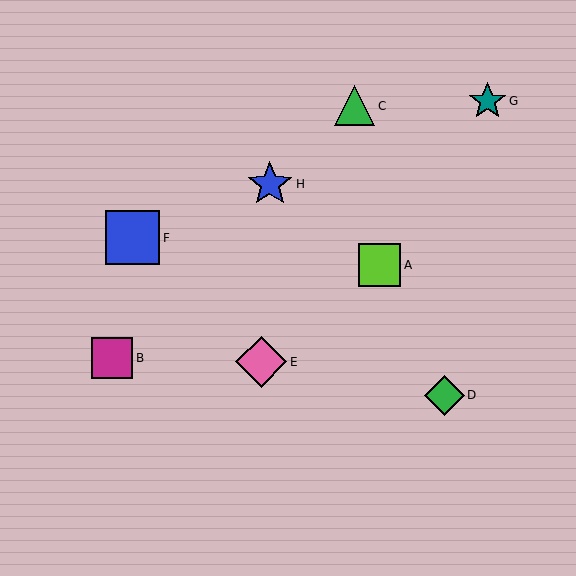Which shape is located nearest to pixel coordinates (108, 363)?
The magenta square (labeled B) at (112, 358) is nearest to that location.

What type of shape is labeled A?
Shape A is a lime square.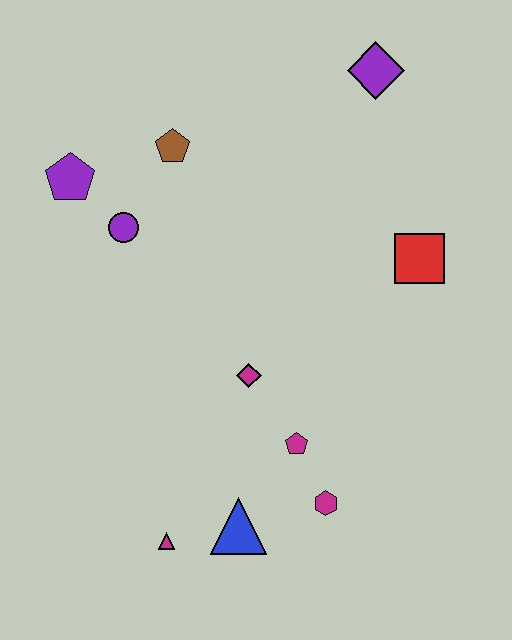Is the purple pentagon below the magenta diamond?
No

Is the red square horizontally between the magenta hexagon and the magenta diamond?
No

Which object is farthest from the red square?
The magenta triangle is farthest from the red square.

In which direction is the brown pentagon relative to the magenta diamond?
The brown pentagon is above the magenta diamond.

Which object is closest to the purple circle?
The purple pentagon is closest to the purple circle.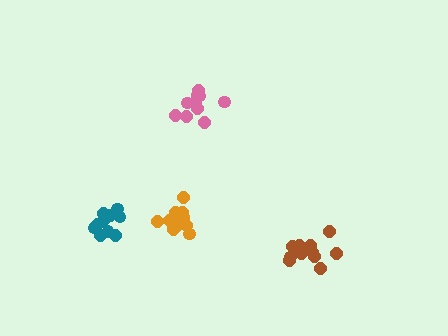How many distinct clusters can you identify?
There are 4 distinct clusters.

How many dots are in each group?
Group 1: 13 dots, Group 2: 11 dots, Group 3: 10 dots, Group 4: 11 dots (45 total).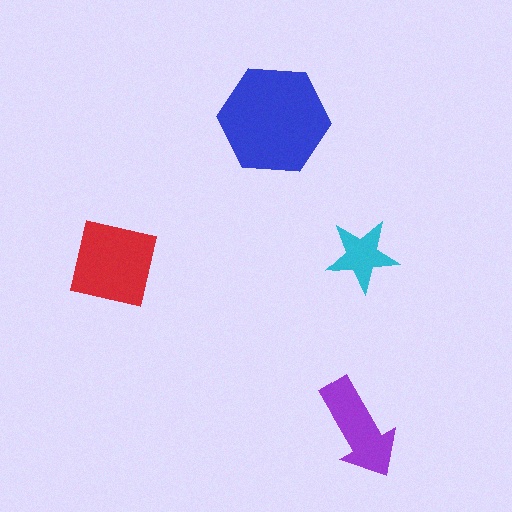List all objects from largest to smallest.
The blue hexagon, the red square, the purple arrow, the cyan star.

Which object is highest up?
The blue hexagon is topmost.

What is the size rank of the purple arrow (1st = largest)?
3rd.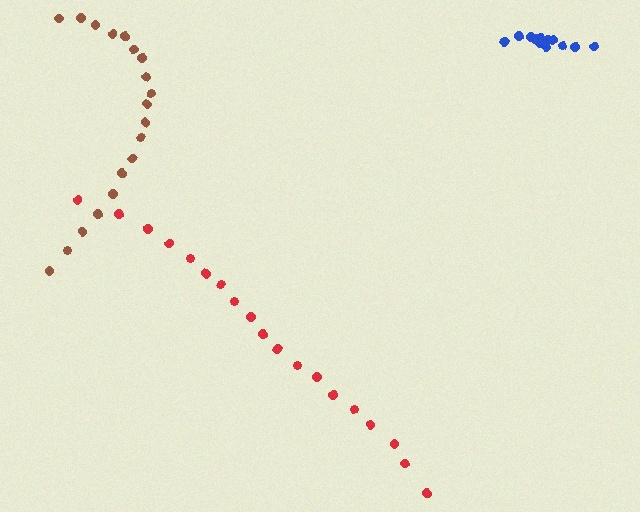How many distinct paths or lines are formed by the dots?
There are 3 distinct paths.